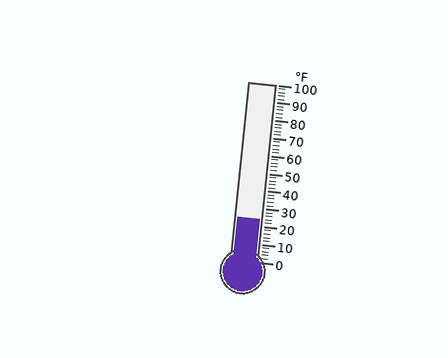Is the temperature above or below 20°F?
The temperature is above 20°F.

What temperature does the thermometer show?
The thermometer shows approximately 24°F.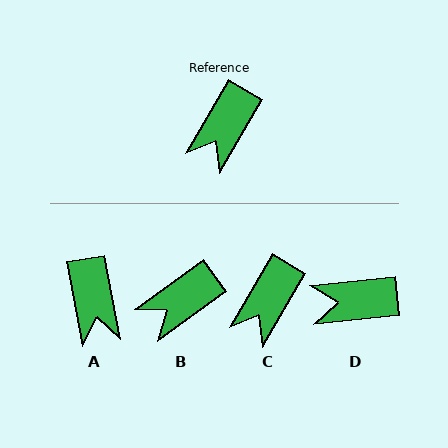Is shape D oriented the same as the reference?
No, it is off by about 54 degrees.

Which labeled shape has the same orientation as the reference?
C.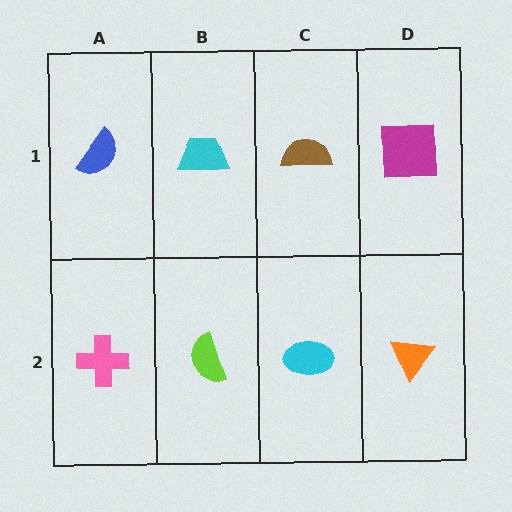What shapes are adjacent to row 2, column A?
A blue semicircle (row 1, column A), a lime semicircle (row 2, column B).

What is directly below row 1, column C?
A cyan ellipse.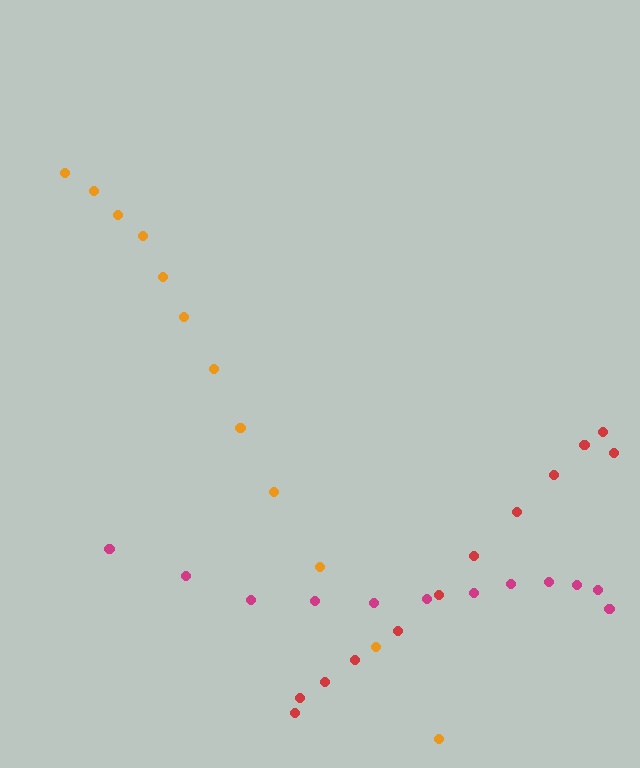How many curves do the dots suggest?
There are 3 distinct paths.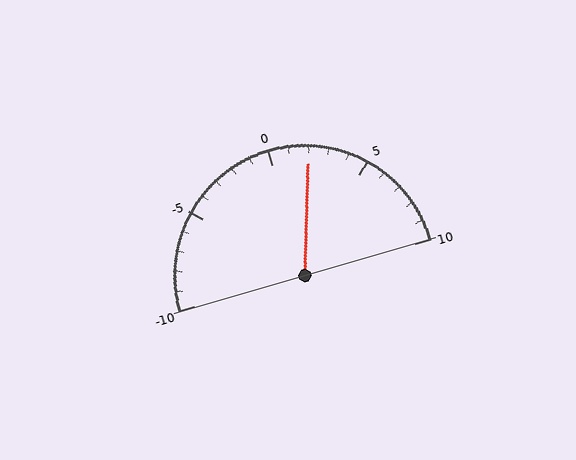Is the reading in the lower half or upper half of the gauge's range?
The reading is in the upper half of the range (-10 to 10).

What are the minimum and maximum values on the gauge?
The gauge ranges from -10 to 10.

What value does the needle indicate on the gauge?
The needle indicates approximately 2.